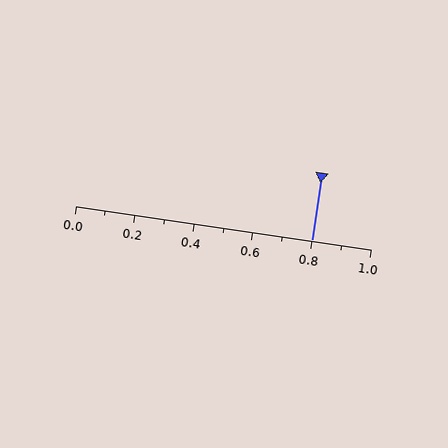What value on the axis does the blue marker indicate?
The marker indicates approximately 0.8.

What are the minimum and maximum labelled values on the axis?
The axis runs from 0.0 to 1.0.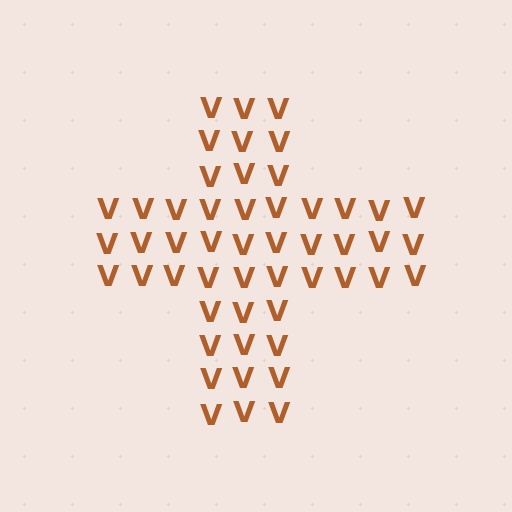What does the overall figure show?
The overall figure shows a cross.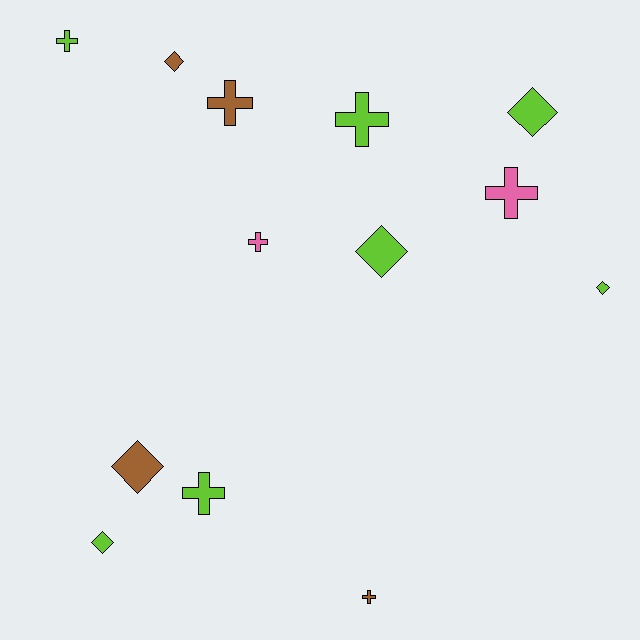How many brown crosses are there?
There are 2 brown crosses.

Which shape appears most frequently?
Cross, with 7 objects.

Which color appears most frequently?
Lime, with 7 objects.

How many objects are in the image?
There are 13 objects.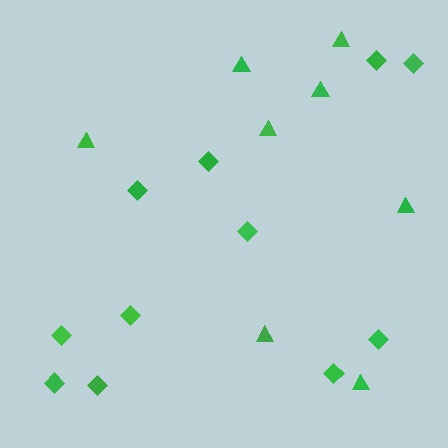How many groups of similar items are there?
There are 2 groups: one group of diamonds (11) and one group of triangles (8).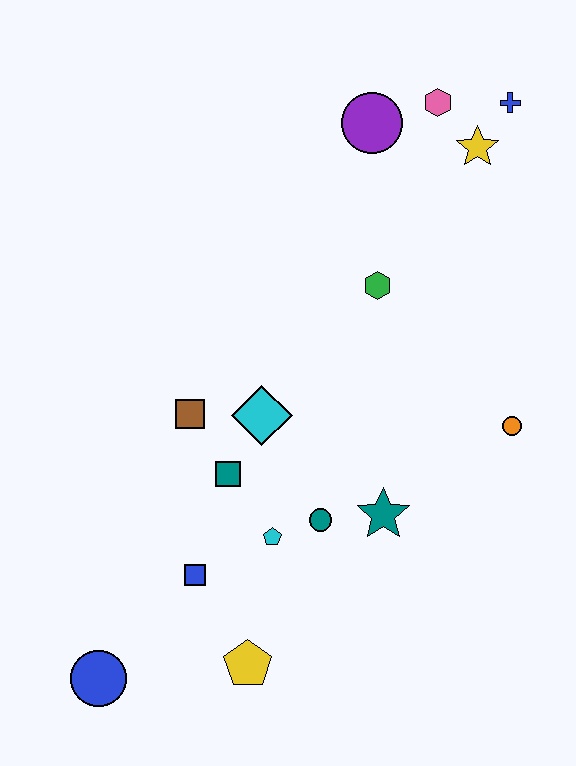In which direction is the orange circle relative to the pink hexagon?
The orange circle is below the pink hexagon.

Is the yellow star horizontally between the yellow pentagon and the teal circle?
No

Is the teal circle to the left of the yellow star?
Yes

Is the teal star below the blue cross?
Yes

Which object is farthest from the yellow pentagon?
The blue cross is farthest from the yellow pentagon.